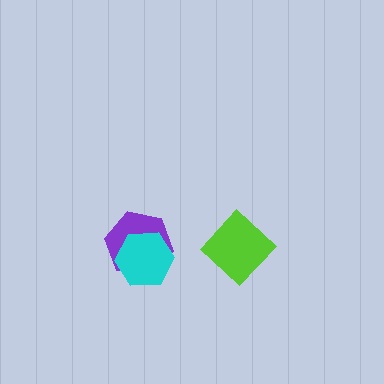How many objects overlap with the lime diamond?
0 objects overlap with the lime diamond.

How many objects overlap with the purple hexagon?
1 object overlaps with the purple hexagon.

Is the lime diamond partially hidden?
No, no other shape covers it.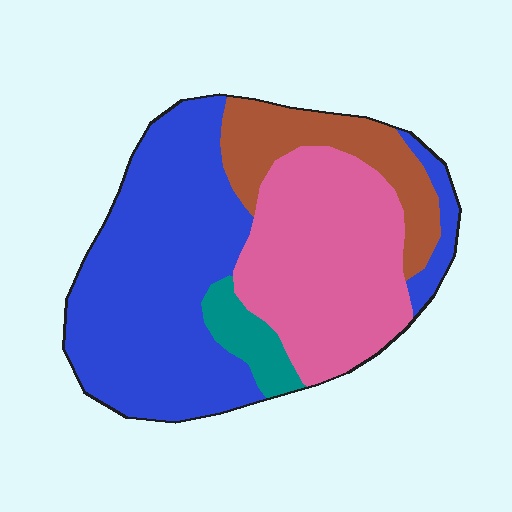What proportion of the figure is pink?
Pink takes up about one third (1/3) of the figure.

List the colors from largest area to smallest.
From largest to smallest: blue, pink, brown, teal.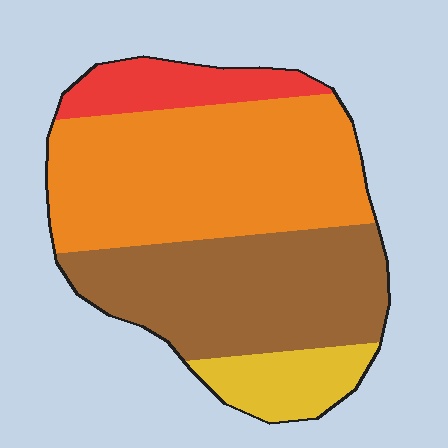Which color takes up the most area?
Orange, at roughly 45%.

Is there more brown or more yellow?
Brown.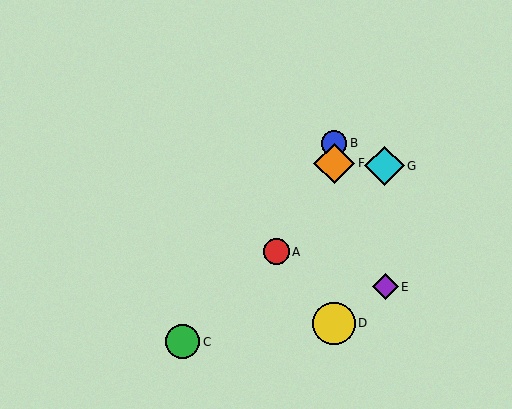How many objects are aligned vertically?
3 objects (B, D, F) are aligned vertically.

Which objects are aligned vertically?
Objects B, D, F are aligned vertically.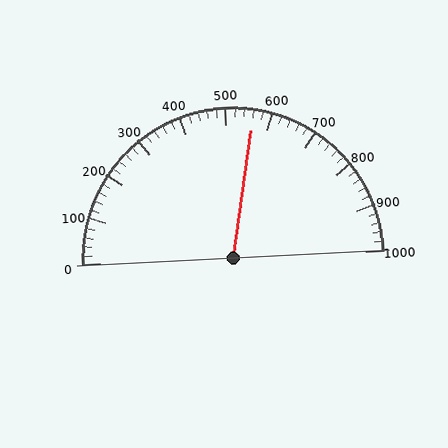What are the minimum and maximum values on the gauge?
The gauge ranges from 0 to 1000.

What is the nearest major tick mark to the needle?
The nearest major tick mark is 600.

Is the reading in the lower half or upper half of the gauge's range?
The reading is in the upper half of the range (0 to 1000).